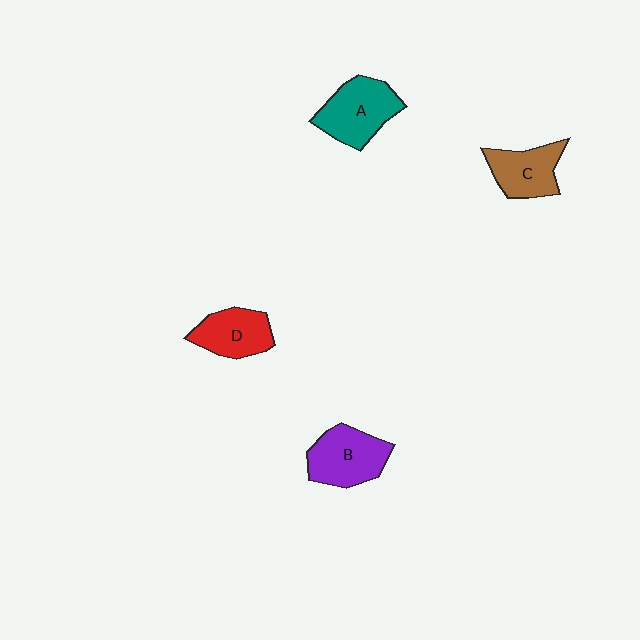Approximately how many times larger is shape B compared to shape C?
Approximately 1.2 times.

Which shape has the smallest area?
Shape D (red).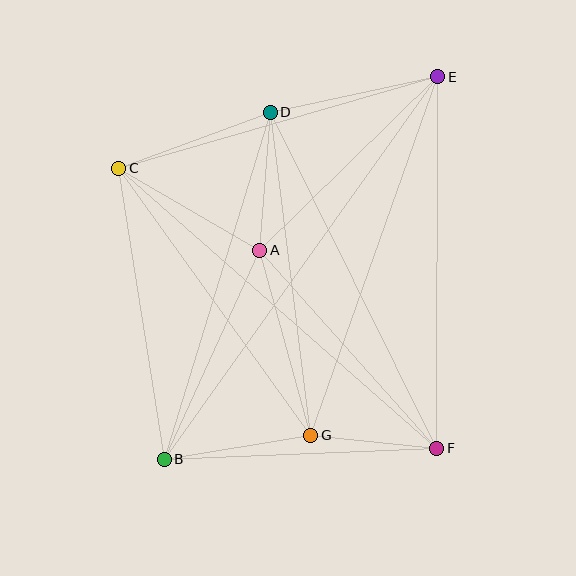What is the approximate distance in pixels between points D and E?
The distance between D and E is approximately 171 pixels.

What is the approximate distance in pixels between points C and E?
The distance between C and E is approximately 332 pixels.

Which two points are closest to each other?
Points F and G are closest to each other.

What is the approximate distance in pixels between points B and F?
The distance between B and F is approximately 272 pixels.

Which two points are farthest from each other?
Points B and E are farthest from each other.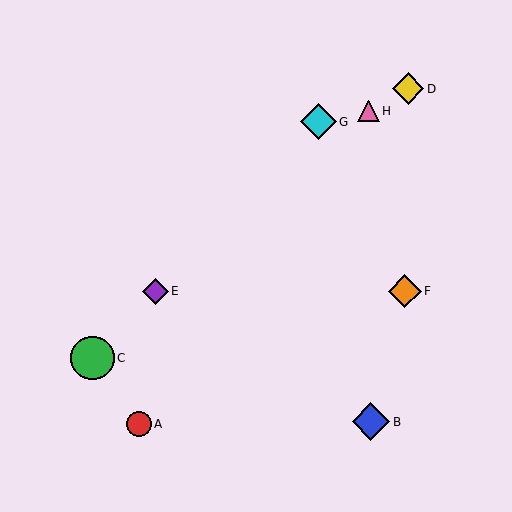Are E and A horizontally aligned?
No, E is at y≈291 and A is at y≈424.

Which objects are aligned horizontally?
Objects E, F are aligned horizontally.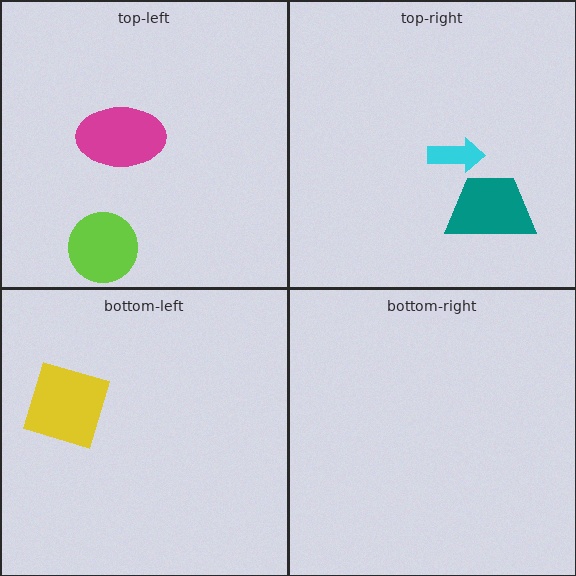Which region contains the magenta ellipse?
The top-left region.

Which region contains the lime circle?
The top-left region.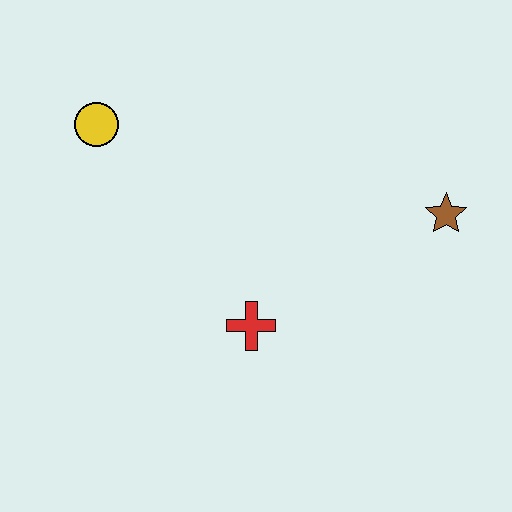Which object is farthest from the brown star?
The yellow circle is farthest from the brown star.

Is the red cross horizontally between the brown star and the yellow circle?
Yes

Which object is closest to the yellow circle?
The red cross is closest to the yellow circle.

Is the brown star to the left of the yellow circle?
No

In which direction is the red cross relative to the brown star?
The red cross is to the left of the brown star.